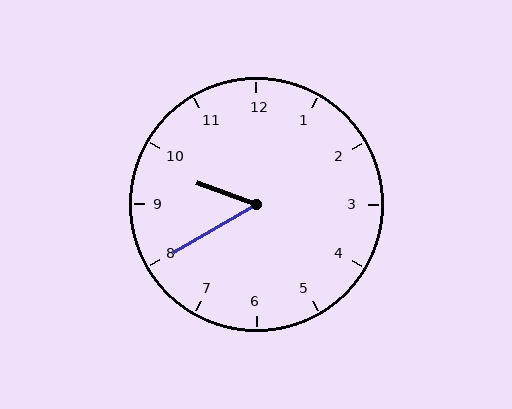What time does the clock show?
9:40.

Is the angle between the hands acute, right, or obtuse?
It is acute.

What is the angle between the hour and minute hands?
Approximately 50 degrees.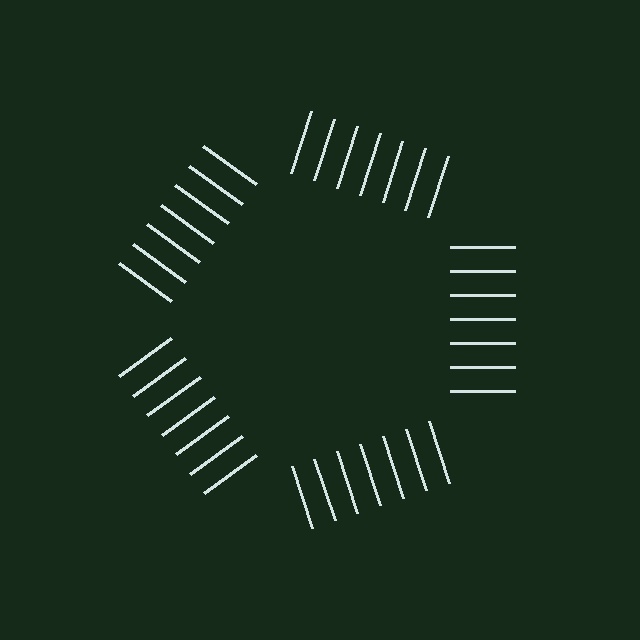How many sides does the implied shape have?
5 sides — the line-ends trace a pentagon.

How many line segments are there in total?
35 — 7 along each of the 5 edges.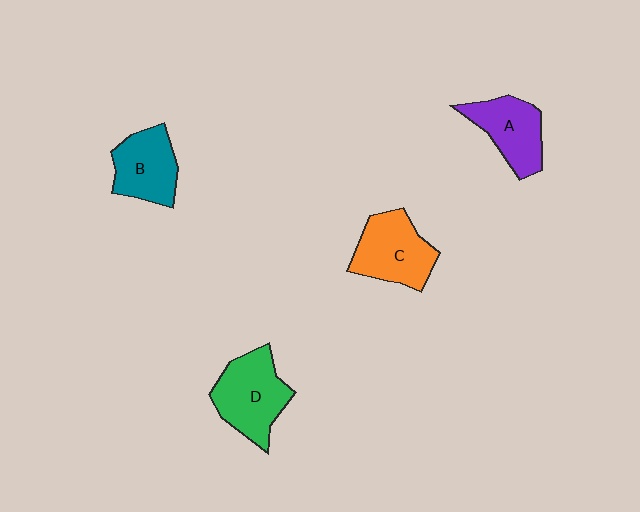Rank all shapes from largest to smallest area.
From largest to smallest: D (green), C (orange), B (teal), A (purple).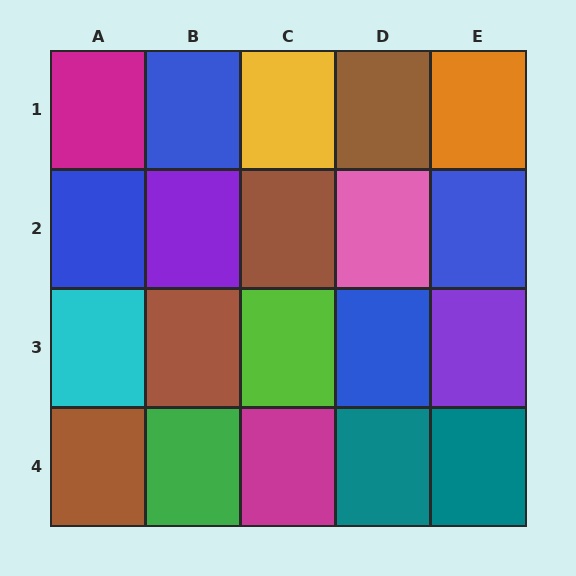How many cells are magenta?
2 cells are magenta.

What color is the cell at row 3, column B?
Brown.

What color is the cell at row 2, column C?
Brown.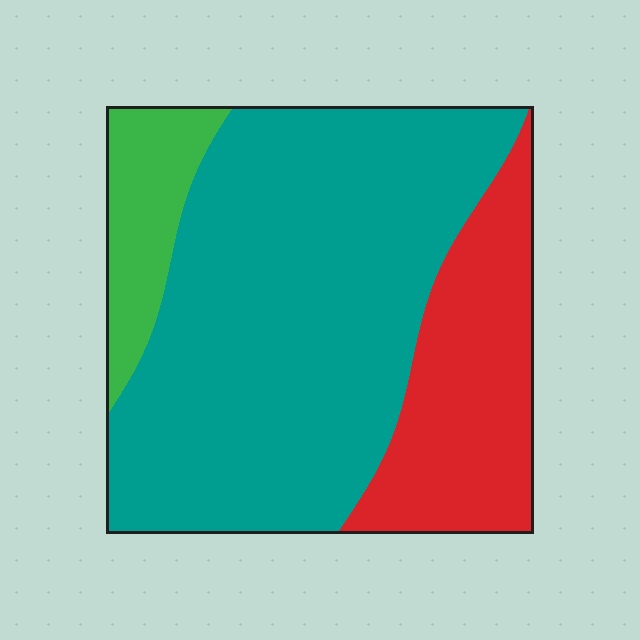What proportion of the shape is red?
Red covers 24% of the shape.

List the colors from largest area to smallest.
From largest to smallest: teal, red, green.